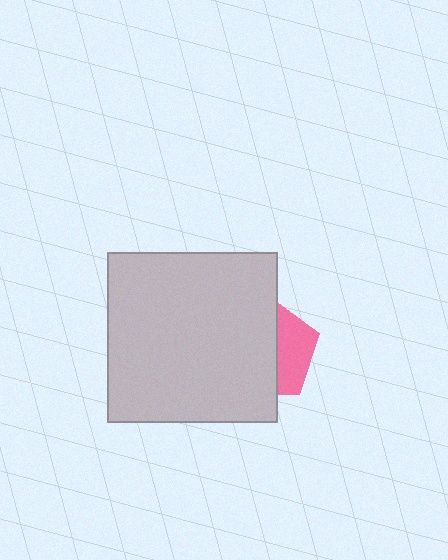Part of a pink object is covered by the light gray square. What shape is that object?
It is a pentagon.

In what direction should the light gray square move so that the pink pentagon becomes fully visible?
The light gray square should move left. That is the shortest direction to clear the overlap and leave the pink pentagon fully visible.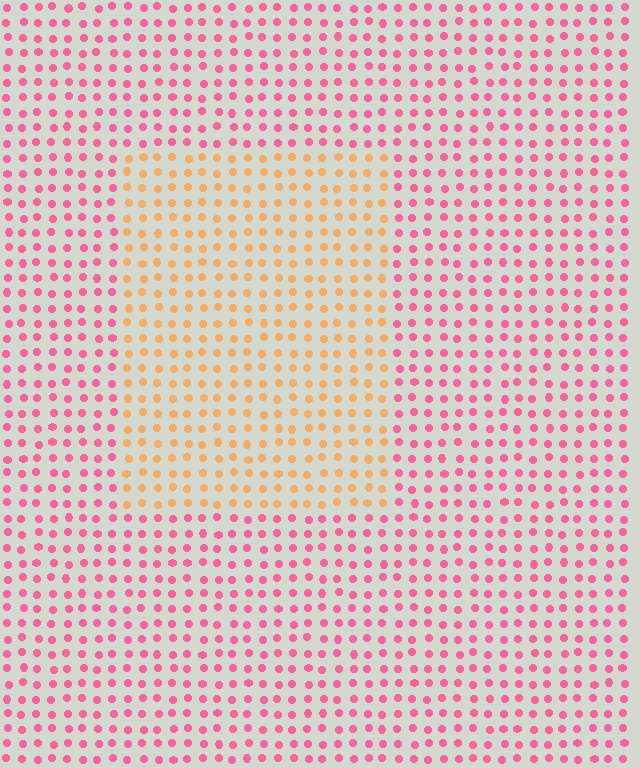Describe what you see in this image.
The image is filled with small pink elements in a uniform arrangement. A rectangle-shaped region is visible where the elements are tinted to a slightly different hue, forming a subtle color boundary.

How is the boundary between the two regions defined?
The boundary is defined purely by a slight shift in hue (about 53 degrees). Spacing, size, and orientation are identical on both sides.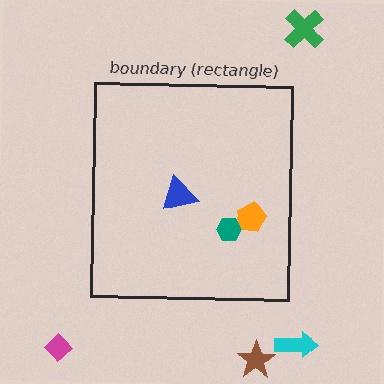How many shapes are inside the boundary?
3 inside, 4 outside.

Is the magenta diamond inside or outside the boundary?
Outside.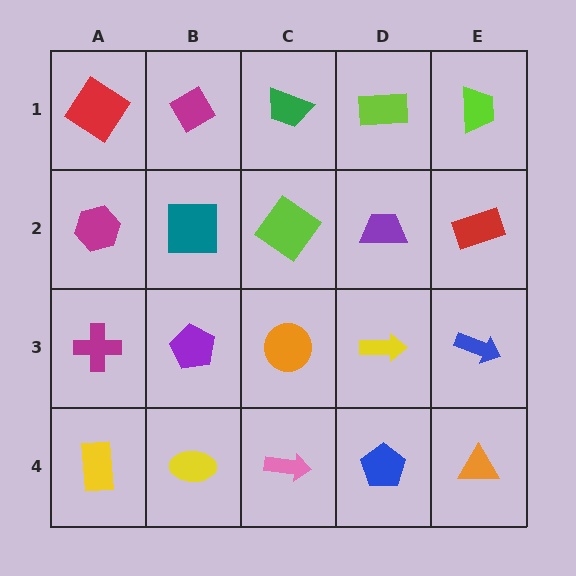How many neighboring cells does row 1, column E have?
2.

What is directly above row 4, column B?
A purple pentagon.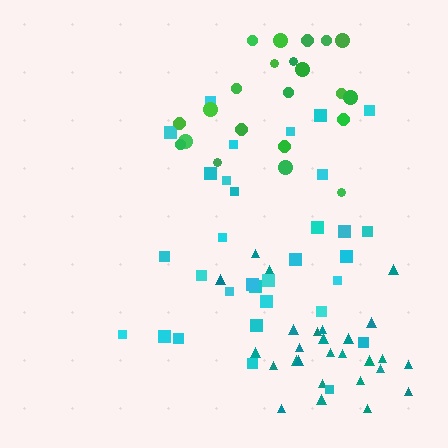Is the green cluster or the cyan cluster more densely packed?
Cyan.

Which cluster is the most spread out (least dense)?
Green.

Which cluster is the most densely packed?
Teal.